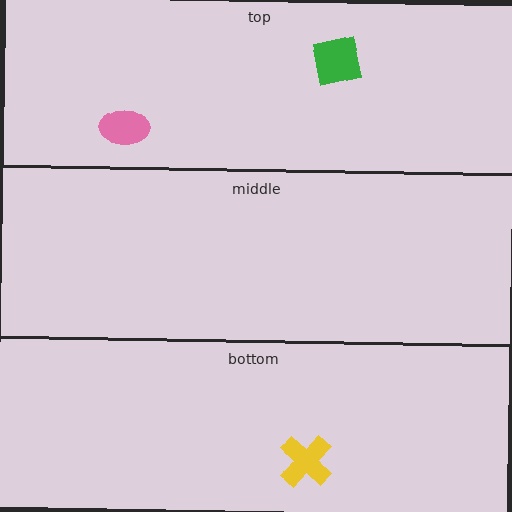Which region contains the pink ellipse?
The top region.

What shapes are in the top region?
The green square, the pink ellipse.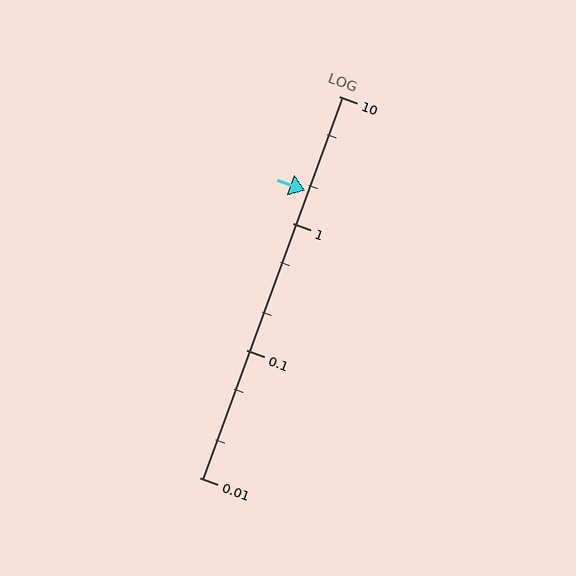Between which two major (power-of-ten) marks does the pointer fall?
The pointer is between 1 and 10.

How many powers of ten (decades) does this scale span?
The scale spans 3 decades, from 0.01 to 10.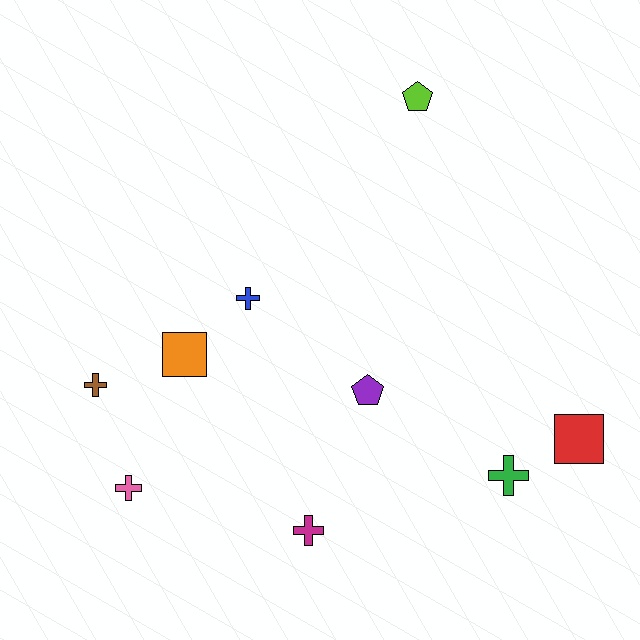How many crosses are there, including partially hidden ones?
There are 5 crosses.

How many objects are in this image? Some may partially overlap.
There are 9 objects.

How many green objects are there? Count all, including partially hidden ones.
There is 1 green object.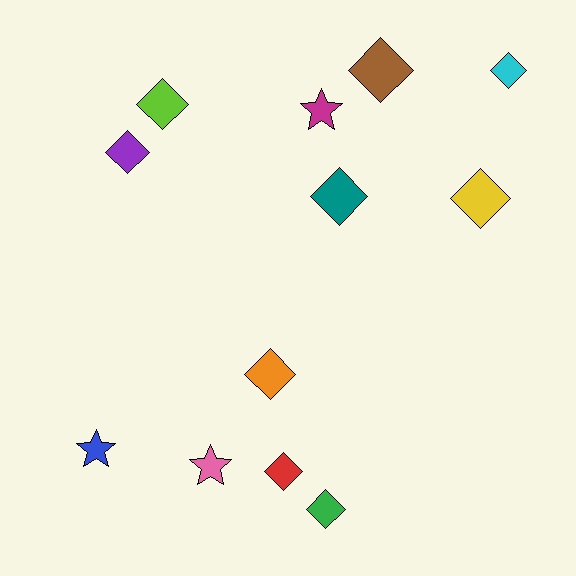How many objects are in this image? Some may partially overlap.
There are 12 objects.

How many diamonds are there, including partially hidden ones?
There are 9 diamonds.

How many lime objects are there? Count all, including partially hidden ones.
There is 1 lime object.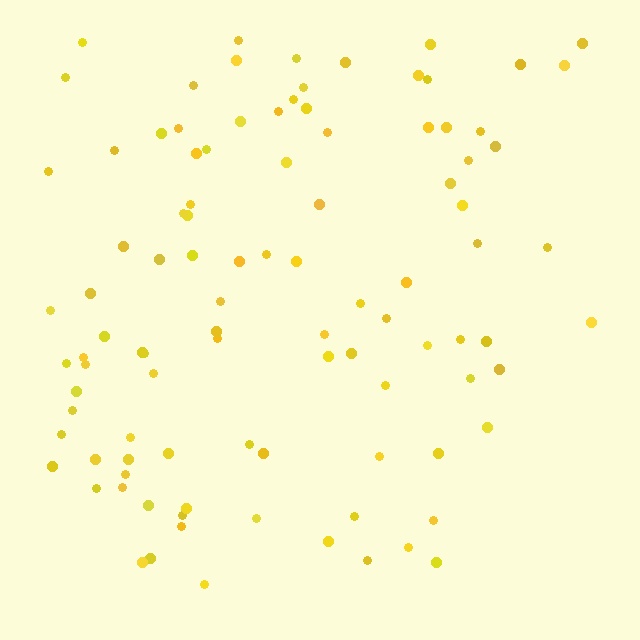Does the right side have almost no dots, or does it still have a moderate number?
Still a moderate number, just noticeably fewer than the left.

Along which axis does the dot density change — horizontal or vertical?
Horizontal.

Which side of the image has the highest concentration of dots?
The left.